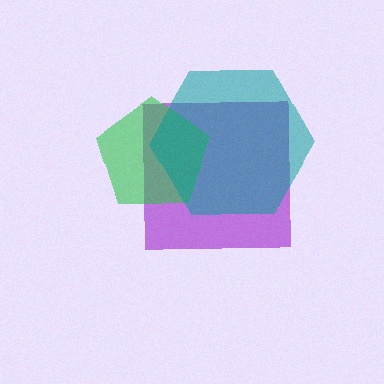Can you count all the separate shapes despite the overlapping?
Yes, there are 3 separate shapes.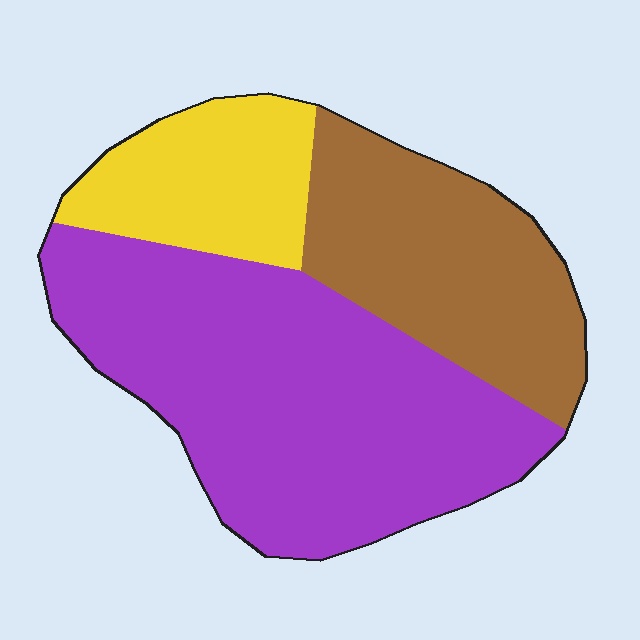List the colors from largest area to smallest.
From largest to smallest: purple, brown, yellow.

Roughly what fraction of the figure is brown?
Brown covers 28% of the figure.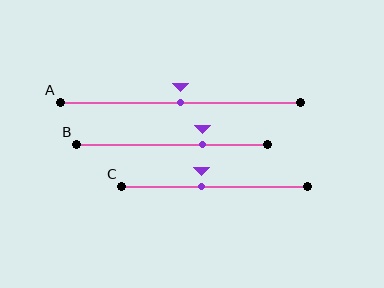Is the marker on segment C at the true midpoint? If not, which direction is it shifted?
No, the marker on segment C is shifted to the left by about 7% of the segment length.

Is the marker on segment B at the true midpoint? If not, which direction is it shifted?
No, the marker on segment B is shifted to the right by about 16% of the segment length.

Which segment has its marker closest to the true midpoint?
Segment A has its marker closest to the true midpoint.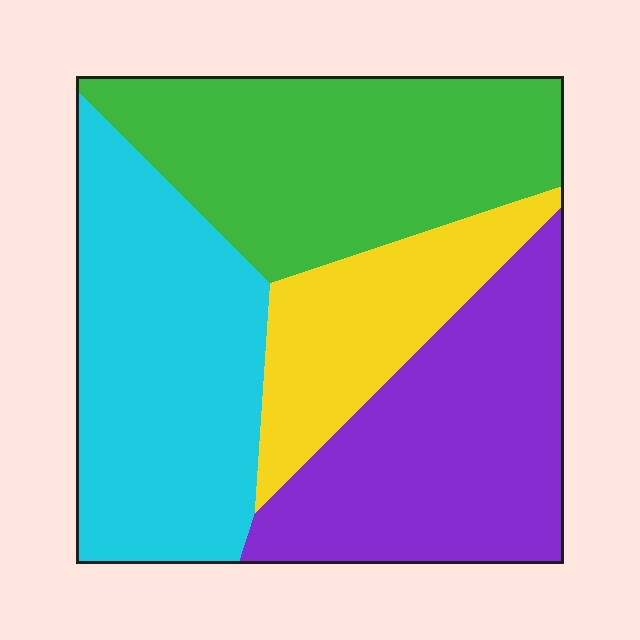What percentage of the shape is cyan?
Cyan covers about 30% of the shape.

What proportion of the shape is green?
Green covers about 30% of the shape.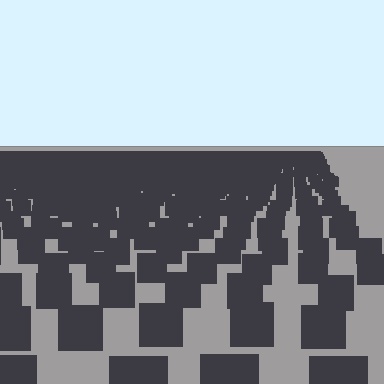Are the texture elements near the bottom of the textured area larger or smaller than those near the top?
Larger. Near the bottom, elements are closer to the viewer and appear at a bigger on-screen size.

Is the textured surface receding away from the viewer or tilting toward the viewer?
The surface is receding away from the viewer. Texture elements get smaller and denser toward the top.